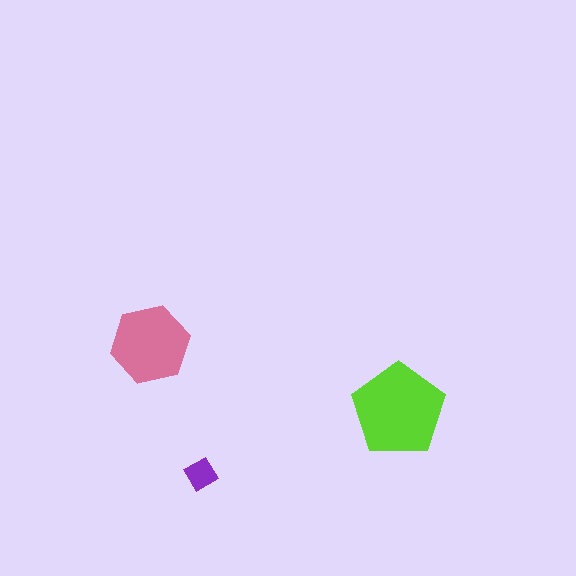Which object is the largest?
The lime pentagon.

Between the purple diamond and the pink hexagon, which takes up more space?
The pink hexagon.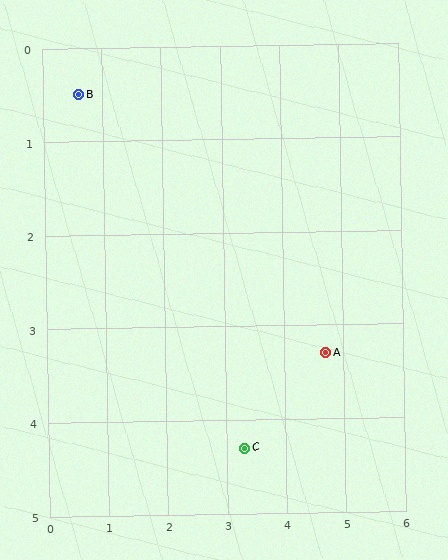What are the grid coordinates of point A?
Point A is at approximately (4.7, 3.3).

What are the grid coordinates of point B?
Point B is at approximately (0.6, 0.5).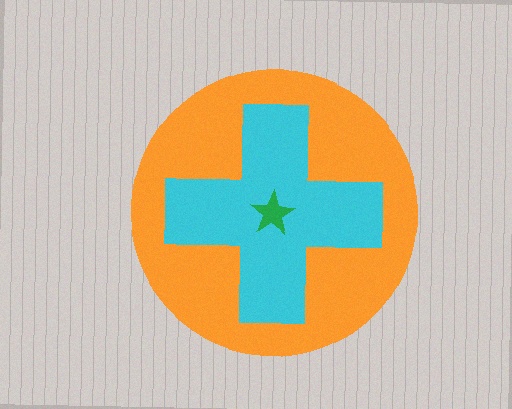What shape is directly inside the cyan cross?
The green star.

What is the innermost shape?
The green star.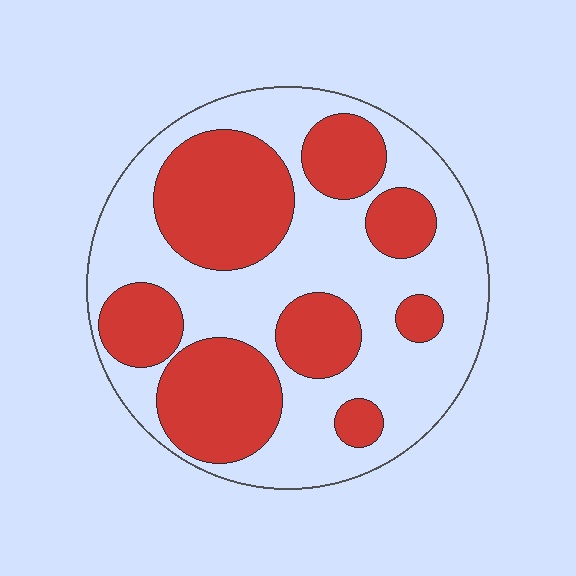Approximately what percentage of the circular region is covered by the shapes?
Approximately 40%.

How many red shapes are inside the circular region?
8.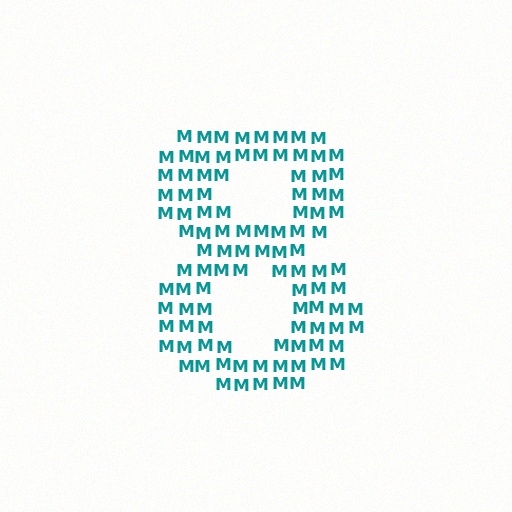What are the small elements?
The small elements are letter M's.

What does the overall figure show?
The overall figure shows the digit 8.